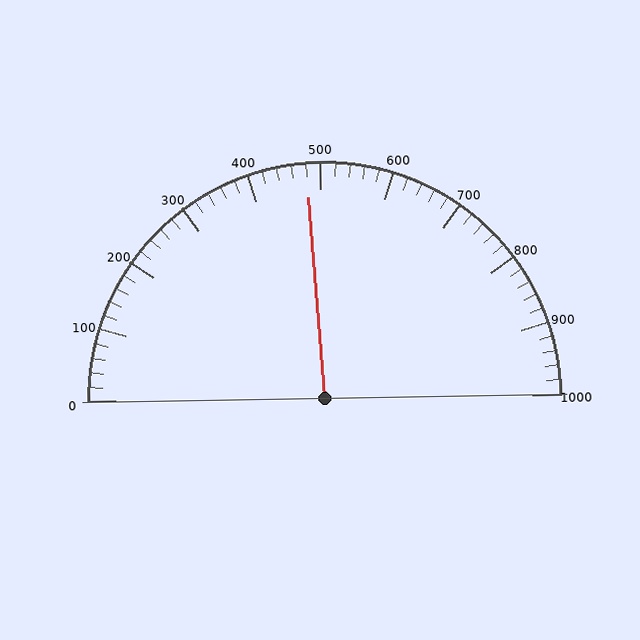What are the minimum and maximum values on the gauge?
The gauge ranges from 0 to 1000.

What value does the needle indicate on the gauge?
The needle indicates approximately 480.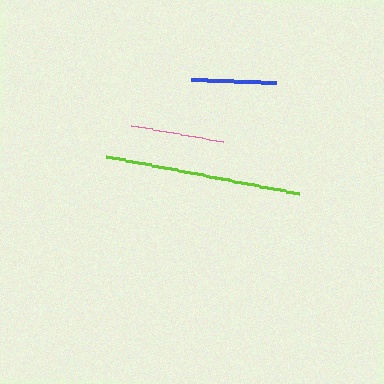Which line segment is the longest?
The lime line is the longest at approximately 196 pixels.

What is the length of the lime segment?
The lime segment is approximately 196 pixels long.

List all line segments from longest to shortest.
From longest to shortest: lime, pink, blue.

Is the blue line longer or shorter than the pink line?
The pink line is longer than the blue line.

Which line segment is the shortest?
The blue line is the shortest at approximately 85 pixels.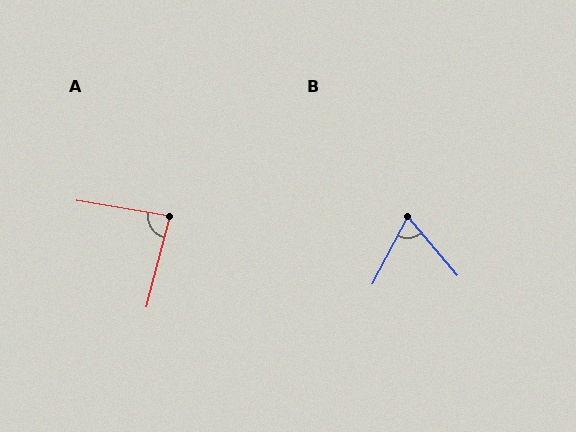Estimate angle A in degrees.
Approximately 85 degrees.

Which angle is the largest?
A, at approximately 85 degrees.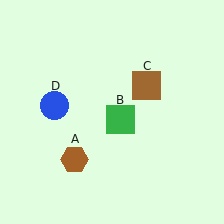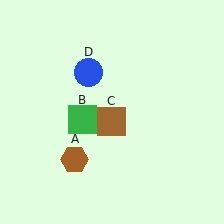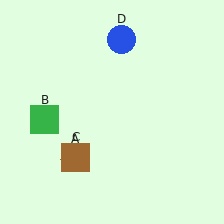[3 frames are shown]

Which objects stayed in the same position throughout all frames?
Brown hexagon (object A) remained stationary.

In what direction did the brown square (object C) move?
The brown square (object C) moved down and to the left.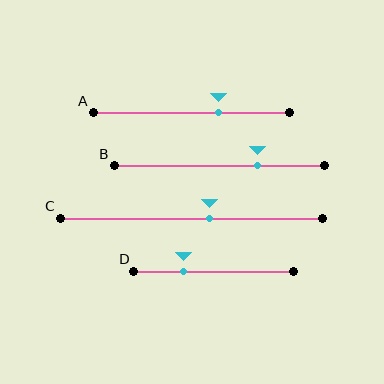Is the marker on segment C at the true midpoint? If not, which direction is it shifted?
No, the marker on segment C is shifted to the right by about 7% of the segment length.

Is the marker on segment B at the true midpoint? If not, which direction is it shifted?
No, the marker on segment B is shifted to the right by about 18% of the segment length.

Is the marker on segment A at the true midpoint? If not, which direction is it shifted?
No, the marker on segment A is shifted to the right by about 14% of the segment length.